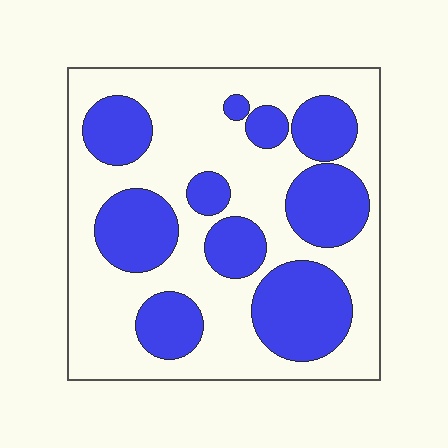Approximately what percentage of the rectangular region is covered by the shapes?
Approximately 40%.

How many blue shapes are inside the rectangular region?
10.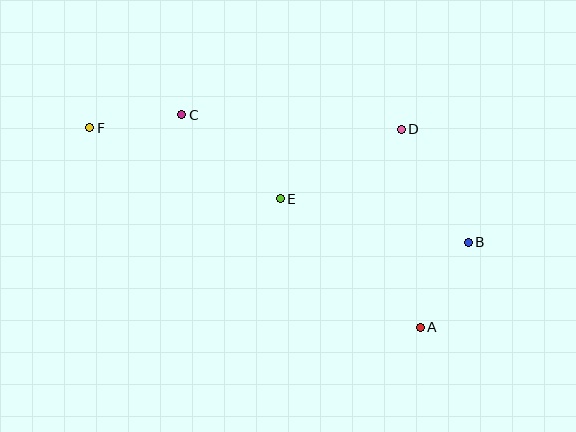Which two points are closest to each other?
Points C and F are closest to each other.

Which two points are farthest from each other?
Points B and F are farthest from each other.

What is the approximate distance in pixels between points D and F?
The distance between D and F is approximately 311 pixels.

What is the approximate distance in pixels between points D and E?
The distance between D and E is approximately 139 pixels.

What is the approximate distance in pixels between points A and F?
The distance between A and F is approximately 386 pixels.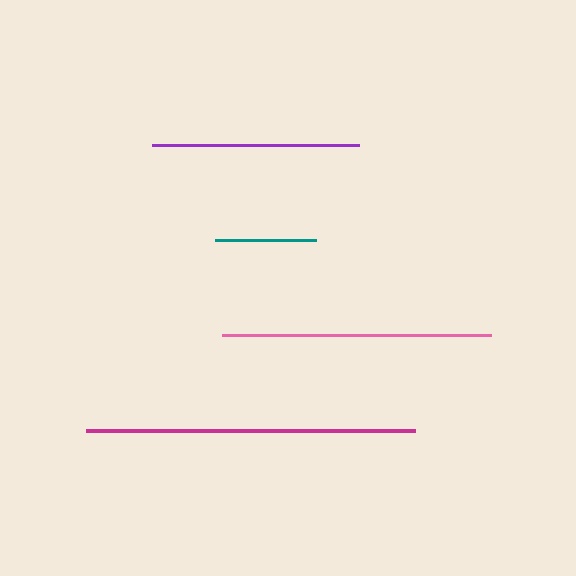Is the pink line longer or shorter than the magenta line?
The magenta line is longer than the pink line.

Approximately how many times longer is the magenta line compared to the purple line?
The magenta line is approximately 1.6 times the length of the purple line.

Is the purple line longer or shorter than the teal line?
The purple line is longer than the teal line.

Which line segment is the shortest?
The teal line is the shortest at approximately 101 pixels.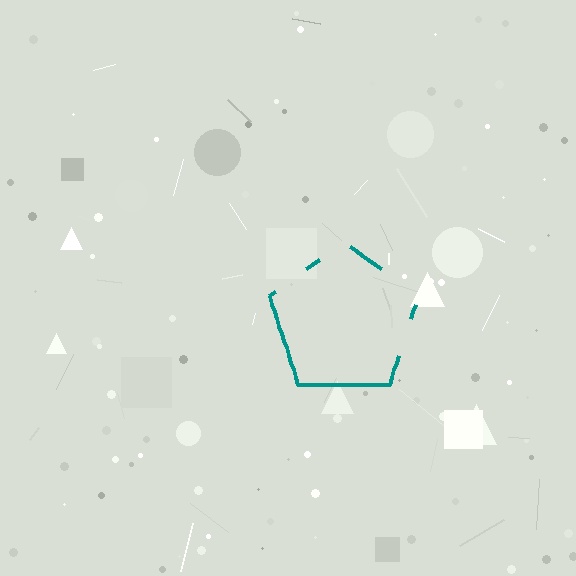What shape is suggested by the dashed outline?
The dashed outline suggests a pentagon.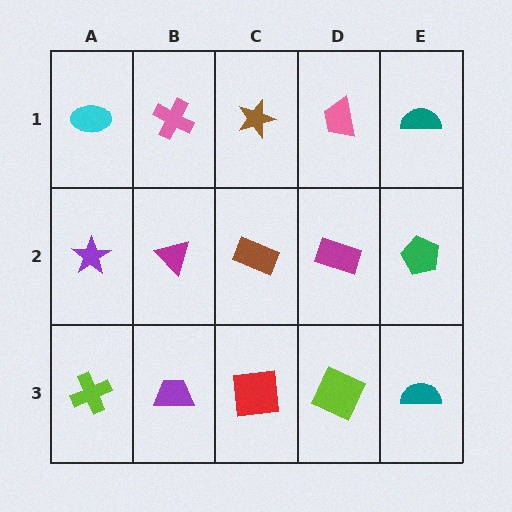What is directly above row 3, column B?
A magenta triangle.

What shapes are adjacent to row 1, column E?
A green pentagon (row 2, column E), a pink trapezoid (row 1, column D).